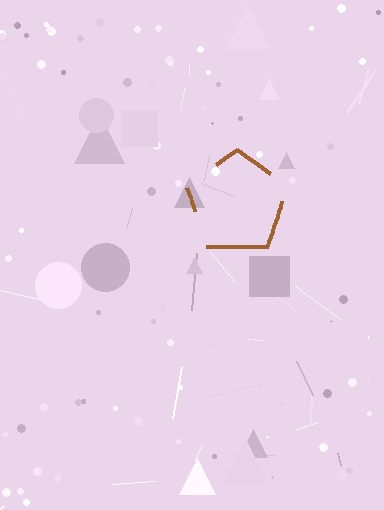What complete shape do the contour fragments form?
The contour fragments form a pentagon.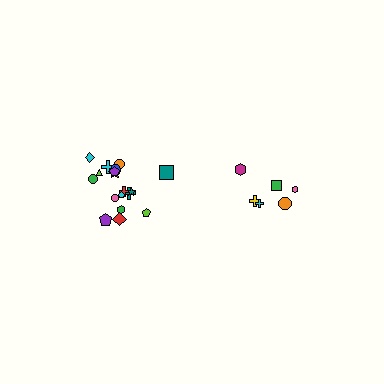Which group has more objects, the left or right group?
The left group.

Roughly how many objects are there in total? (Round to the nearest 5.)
Roughly 25 objects in total.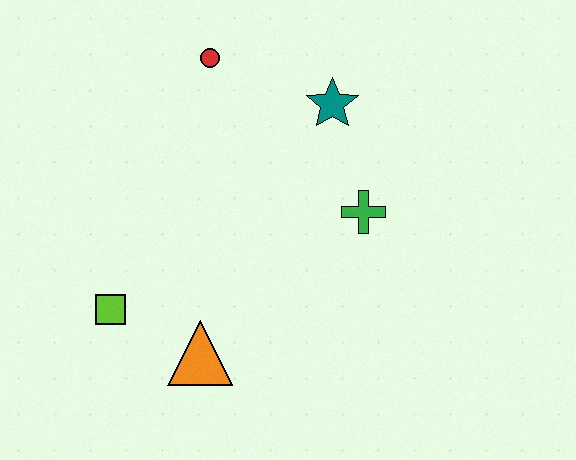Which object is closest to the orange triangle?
The lime square is closest to the orange triangle.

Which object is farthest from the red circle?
The orange triangle is farthest from the red circle.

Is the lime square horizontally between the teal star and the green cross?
No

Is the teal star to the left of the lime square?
No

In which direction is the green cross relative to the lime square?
The green cross is to the right of the lime square.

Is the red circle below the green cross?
No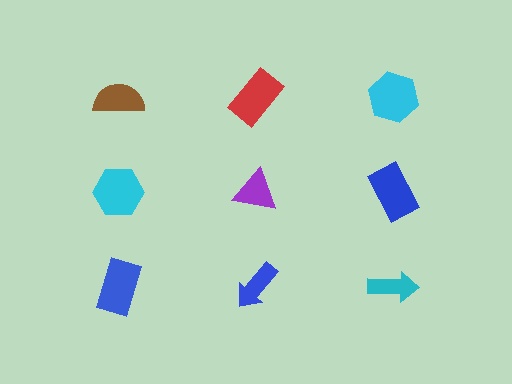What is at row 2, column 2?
A purple triangle.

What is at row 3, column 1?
A blue rectangle.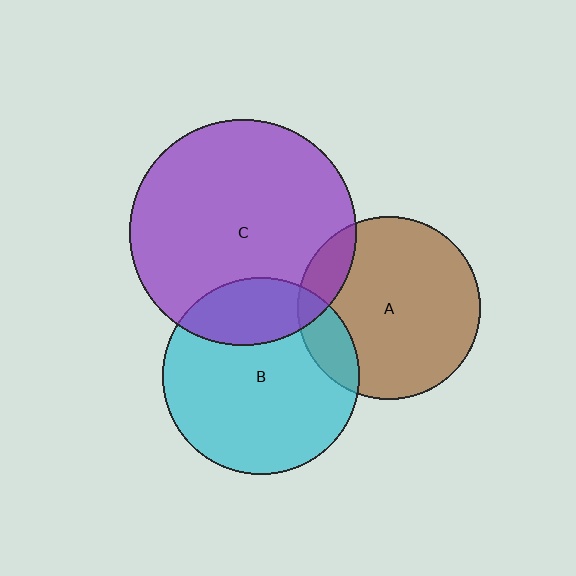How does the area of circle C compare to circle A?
Approximately 1.5 times.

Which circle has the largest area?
Circle C (purple).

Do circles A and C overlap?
Yes.